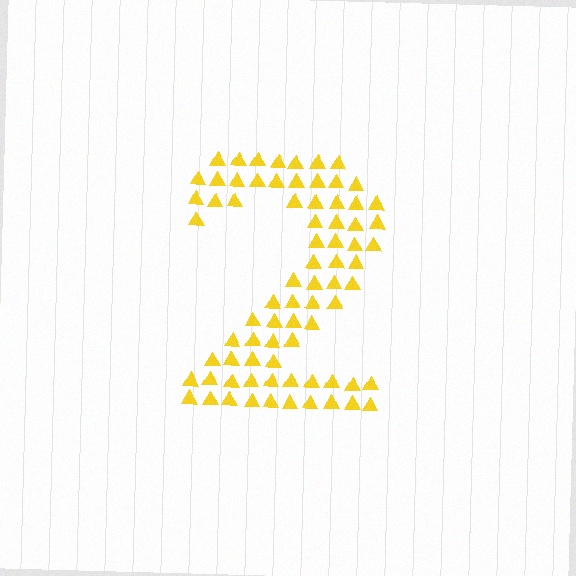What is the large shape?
The large shape is the digit 2.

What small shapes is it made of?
It is made of small triangles.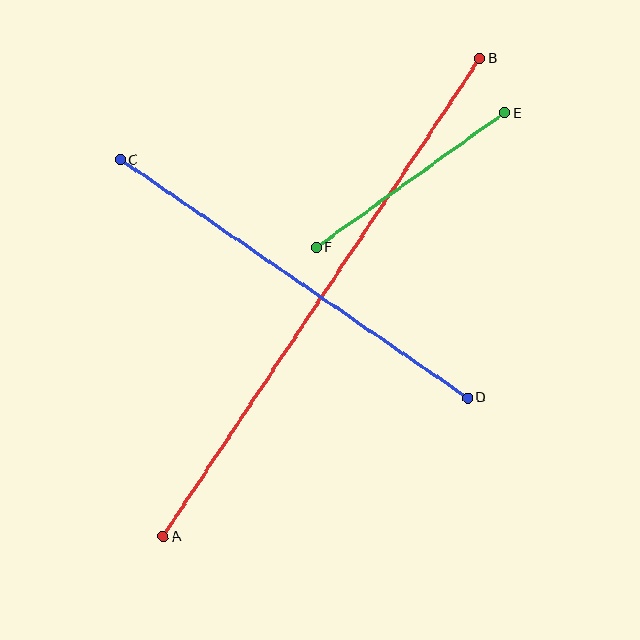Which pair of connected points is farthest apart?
Points A and B are farthest apart.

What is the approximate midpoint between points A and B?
The midpoint is at approximately (321, 297) pixels.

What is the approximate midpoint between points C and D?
The midpoint is at approximately (294, 279) pixels.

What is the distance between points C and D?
The distance is approximately 421 pixels.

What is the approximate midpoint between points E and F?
The midpoint is at approximately (410, 180) pixels.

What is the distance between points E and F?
The distance is approximately 231 pixels.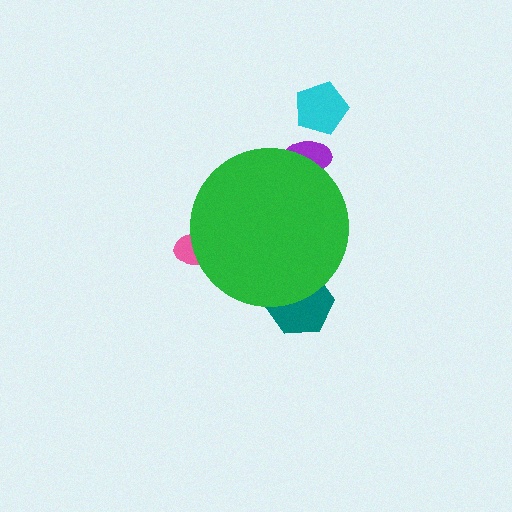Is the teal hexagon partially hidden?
Yes, the teal hexagon is partially hidden behind the green circle.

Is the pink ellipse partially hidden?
Yes, the pink ellipse is partially hidden behind the green circle.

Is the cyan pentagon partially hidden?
No, the cyan pentagon is fully visible.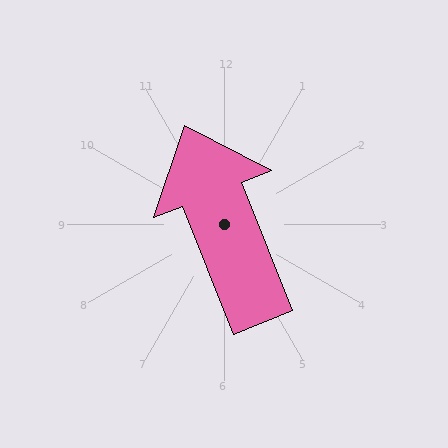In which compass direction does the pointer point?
North.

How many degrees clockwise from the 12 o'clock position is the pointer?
Approximately 338 degrees.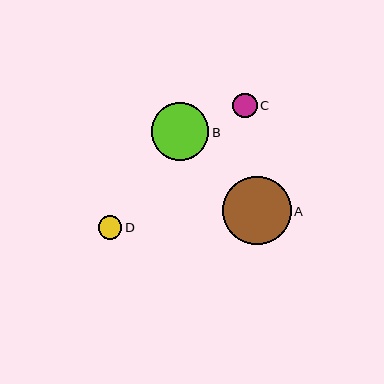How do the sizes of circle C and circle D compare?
Circle C and circle D are approximately the same size.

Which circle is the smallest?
Circle D is the smallest with a size of approximately 24 pixels.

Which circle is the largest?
Circle A is the largest with a size of approximately 69 pixels.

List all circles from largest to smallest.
From largest to smallest: A, B, C, D.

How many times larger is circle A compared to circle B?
Circle A is approximately 1.2 times the size of circle B.